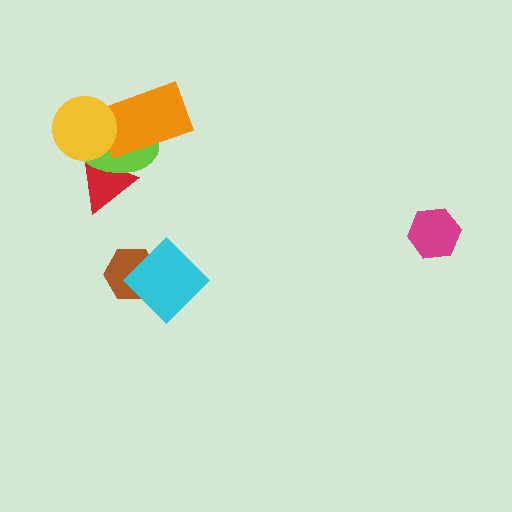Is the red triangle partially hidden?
Yes, it is partially covered by another shape.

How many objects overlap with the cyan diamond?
1 object overlaps with the cyan diamond.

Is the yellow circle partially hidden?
No, no other shape covers it.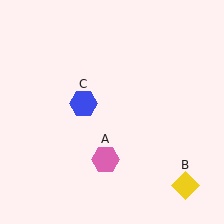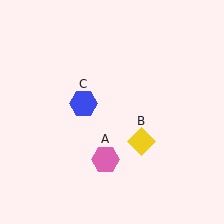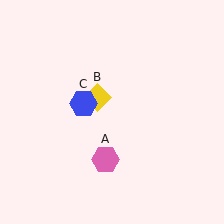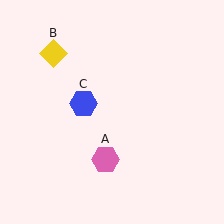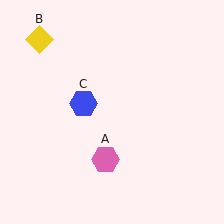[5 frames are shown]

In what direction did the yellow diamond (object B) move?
The yellow diamond (object B) moved up and to the left.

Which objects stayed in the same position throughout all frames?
Pink hexagon (object A) and blue hexagon (object C) remained stationary.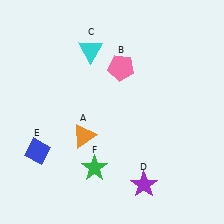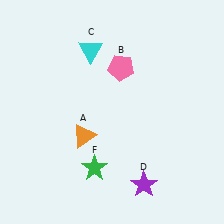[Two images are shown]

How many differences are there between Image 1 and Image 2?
There is 1 difference between the two images.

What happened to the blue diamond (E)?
The blue diamond (E) was removed in Image 2. It was in the bottom-left area of Image 1.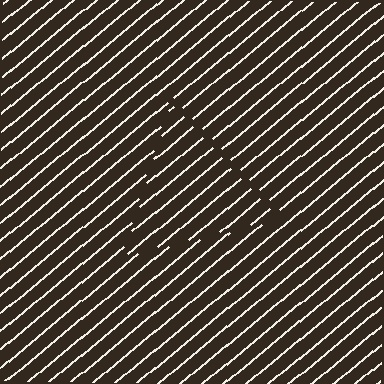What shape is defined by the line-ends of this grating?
An illusory triangle. The interior of the shape contains the same grating, shifted by half a period — the contour is defined by the phase discontinuity where line-ends from the inner and outer gratings abut.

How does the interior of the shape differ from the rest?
The interior of the shape contains the same grating, shifted by half a period — the contour is defined by the phase discontinuity where line-ends from the inner and outer gratings abut.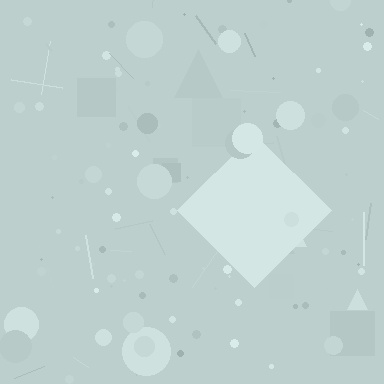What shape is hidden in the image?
A diamond is hidden in the image.